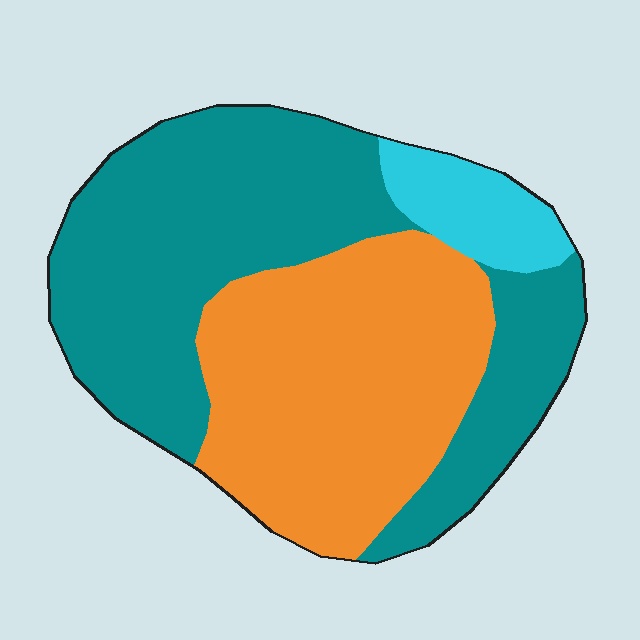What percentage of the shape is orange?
Orange takes up between a quarter and a half of the shape.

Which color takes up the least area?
Cyan, at roughly 10%.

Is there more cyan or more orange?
Orange.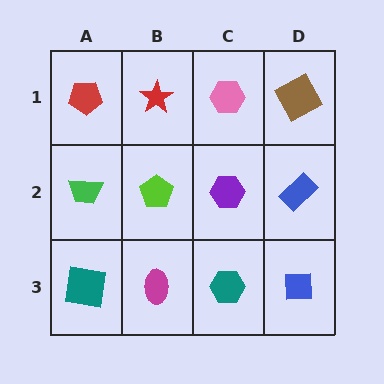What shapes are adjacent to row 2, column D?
A brown square (row 1, column D), a blue square (row 3, column D), a purple hexagon (row 2, column C).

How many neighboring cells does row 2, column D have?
3.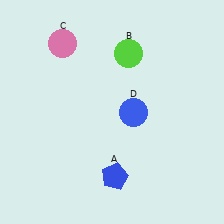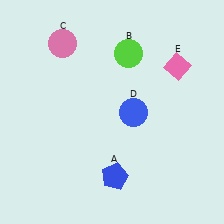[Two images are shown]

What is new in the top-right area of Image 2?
A pink diamond (E) was added in the top-right area of Image 2.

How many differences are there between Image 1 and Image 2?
There is 1 difference between the two images.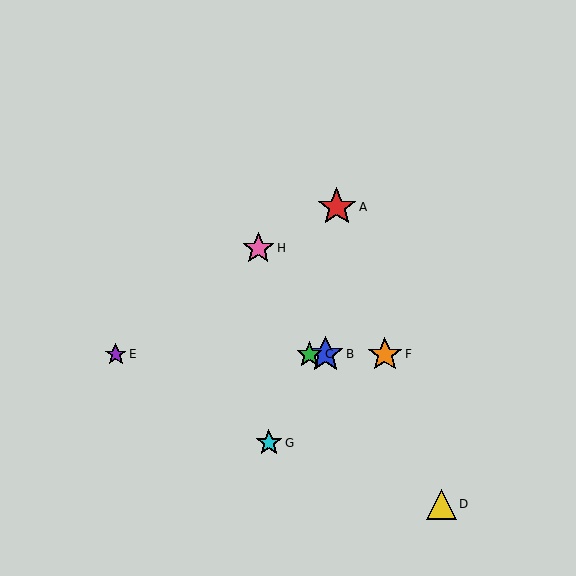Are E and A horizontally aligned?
No, E is at y≈354 and A is at y≈207.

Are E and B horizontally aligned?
Yes, both are at y≈354.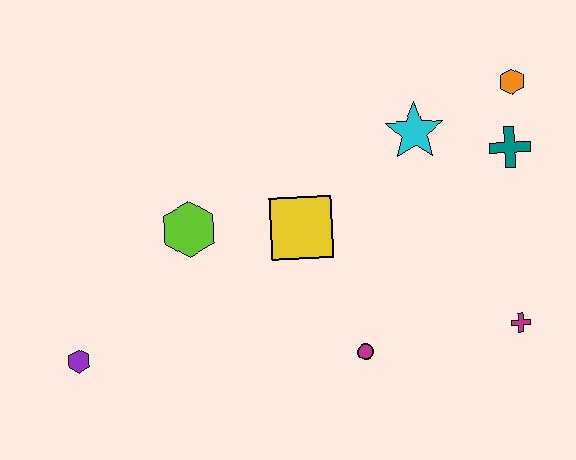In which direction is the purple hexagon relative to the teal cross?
The purple hexagon is to the left of the teal cross.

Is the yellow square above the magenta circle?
Yes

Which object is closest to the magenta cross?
The magenta circle is closest to the magenta cross.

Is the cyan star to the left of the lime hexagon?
No